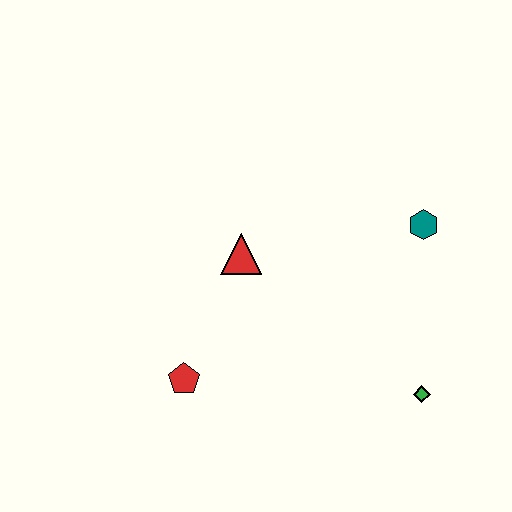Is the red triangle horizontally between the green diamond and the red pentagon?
Yes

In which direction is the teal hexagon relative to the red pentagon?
The teal hexagon is to the right of the red pentagon.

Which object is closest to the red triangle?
The red pentagon is closest to the red triangle.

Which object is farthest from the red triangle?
The green diamond is farthest from the red triangle.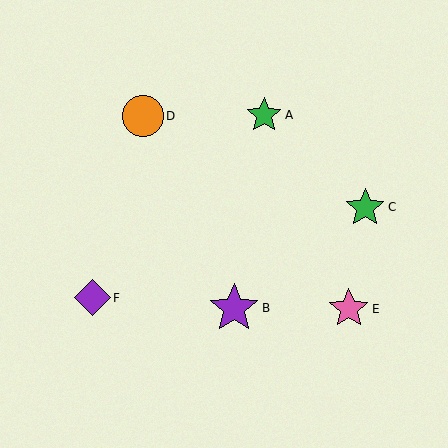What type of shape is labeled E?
Shape E is a pink star.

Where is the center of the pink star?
The center of the pink star is at (349, 309).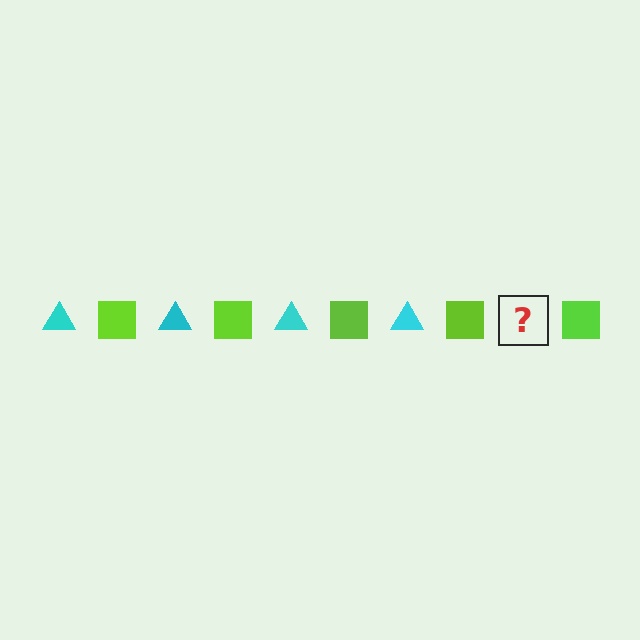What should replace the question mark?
The question mark should be replaced with a cyan triangle.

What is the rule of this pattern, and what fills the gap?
The rule is that the pattern alternates between cyan triangle and lime square. The gap should be filled with a cyan triangle.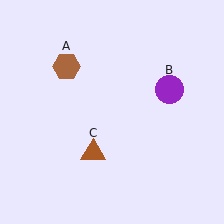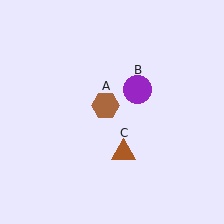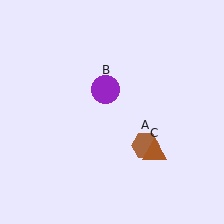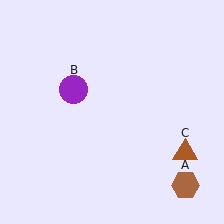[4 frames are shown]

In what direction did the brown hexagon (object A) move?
The brown hexagon (object A) moved down and to the right.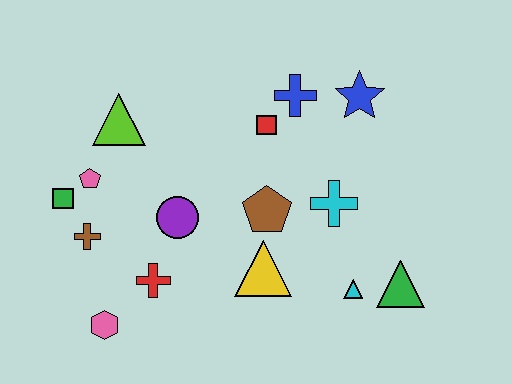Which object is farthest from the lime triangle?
The green triangle is farthest from the lime triangle.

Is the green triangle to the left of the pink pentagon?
No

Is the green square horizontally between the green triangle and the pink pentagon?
No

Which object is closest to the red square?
The blue cross is closest to the red square.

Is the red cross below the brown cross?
Yes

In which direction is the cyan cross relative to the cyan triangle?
The cyan cross is above the cyan triangle.